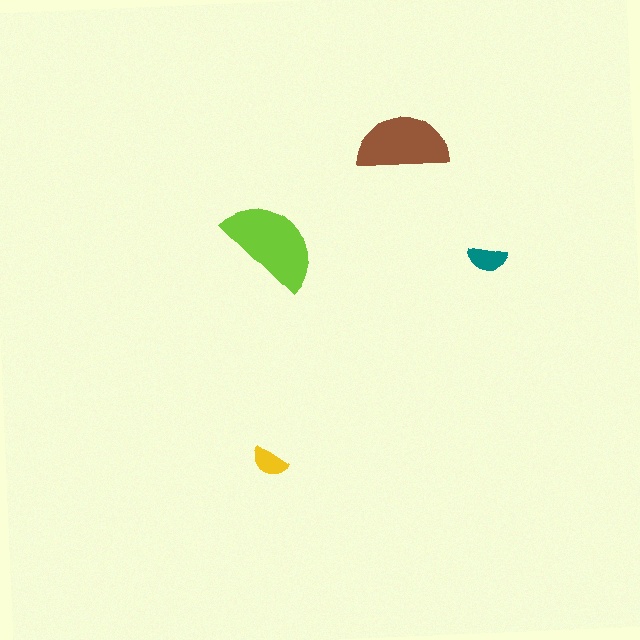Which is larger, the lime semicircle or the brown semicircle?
The lime one.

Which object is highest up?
The brown semicircle is topmost.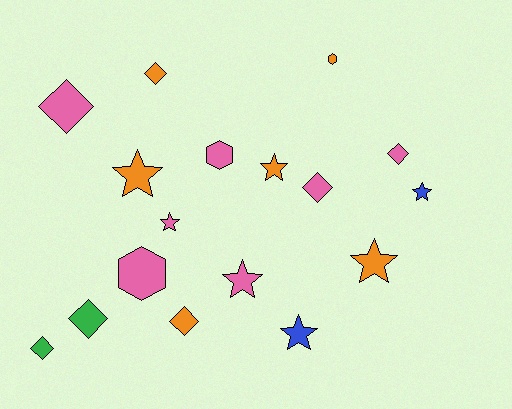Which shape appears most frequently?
Diamond, with 7 objects.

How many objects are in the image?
There are 17 objects.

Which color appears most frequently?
Pink, with 7 objects.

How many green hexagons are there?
There are no green hexagons.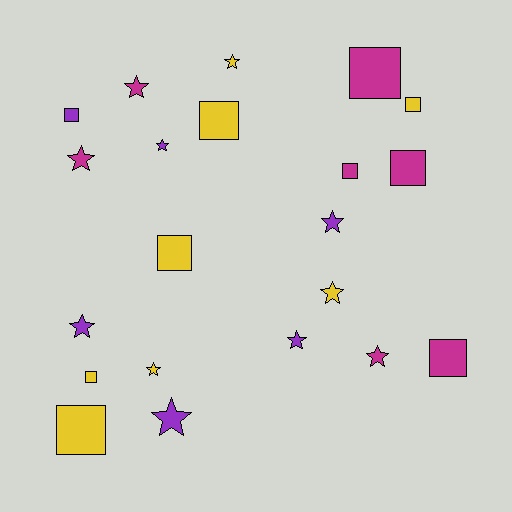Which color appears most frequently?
Yellow, with 8 objects.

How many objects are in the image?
There are 21 objects.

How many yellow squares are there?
There are 5 yellow squares.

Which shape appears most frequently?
Star, with 11 objects.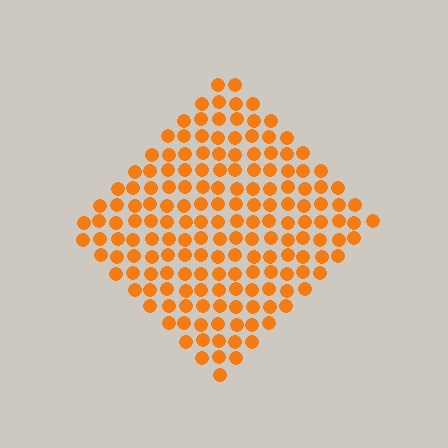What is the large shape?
The large shape is a diamond.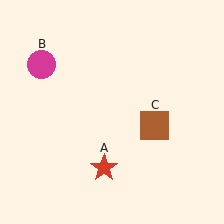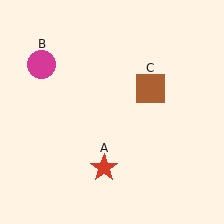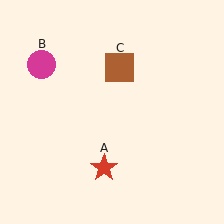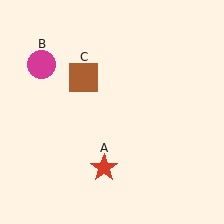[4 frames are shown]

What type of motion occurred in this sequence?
The brown square (object C) rotated counterclockwise around the center of the scene.